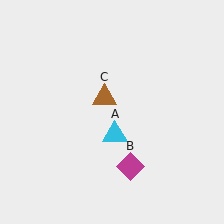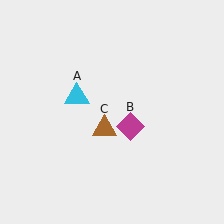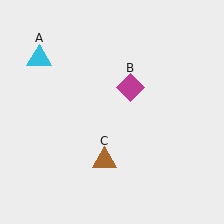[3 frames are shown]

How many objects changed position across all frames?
3 objects changed position: cyan triangle (object A), magenta diamond (object B), brown triangle (object C).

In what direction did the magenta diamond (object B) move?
The magenta diamond (object B) moved up.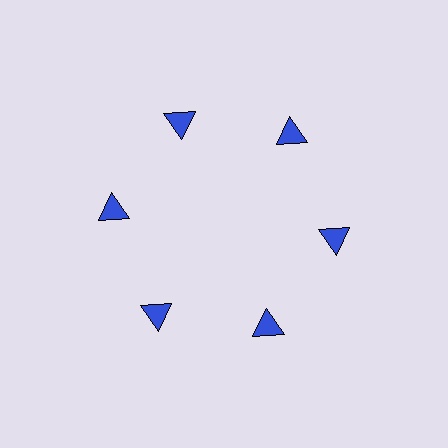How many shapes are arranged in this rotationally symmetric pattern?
There are 6 shapes, arranged in 6 groups of 1.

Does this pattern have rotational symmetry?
Yes, this pattern has 6-fold rotational symmetry. It looks the same after rotating 60 degrees around the center.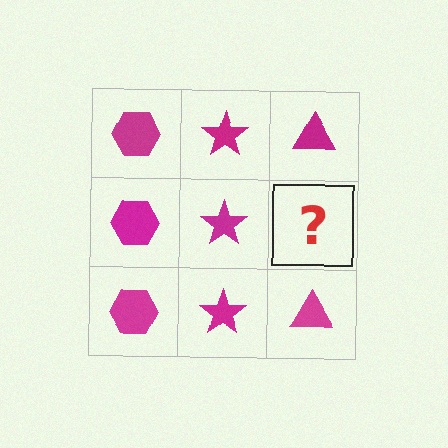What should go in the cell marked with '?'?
The missing cell should contain a magenta triangle.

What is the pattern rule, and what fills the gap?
The rule is that each column has a consistent shape. The gap should be filled with a magenta triangle.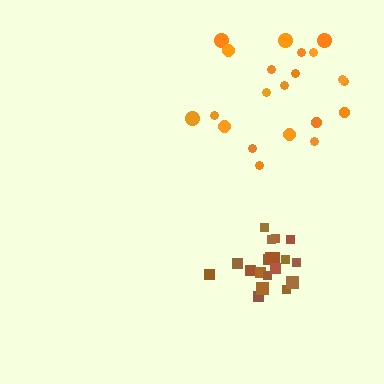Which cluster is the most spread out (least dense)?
Orange.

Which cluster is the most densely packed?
Brown.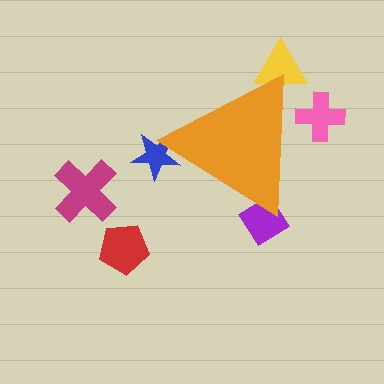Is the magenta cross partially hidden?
No, the magenta cross is fully visible.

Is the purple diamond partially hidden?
Yes, the purple diamond is partially hidden behind the orange triangle.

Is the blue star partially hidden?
Yes, the blue star is partially hidden behind the orange triangle.